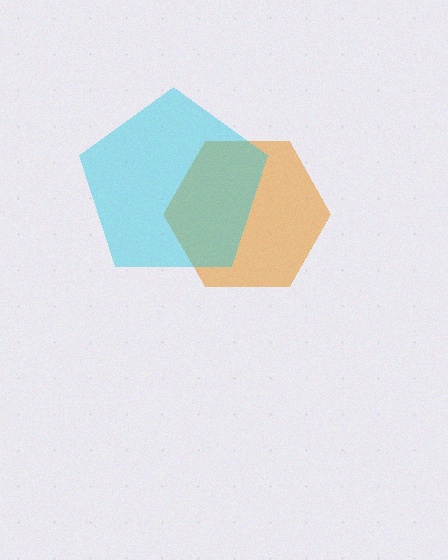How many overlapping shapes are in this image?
There are 2 overlapping shapes in the image.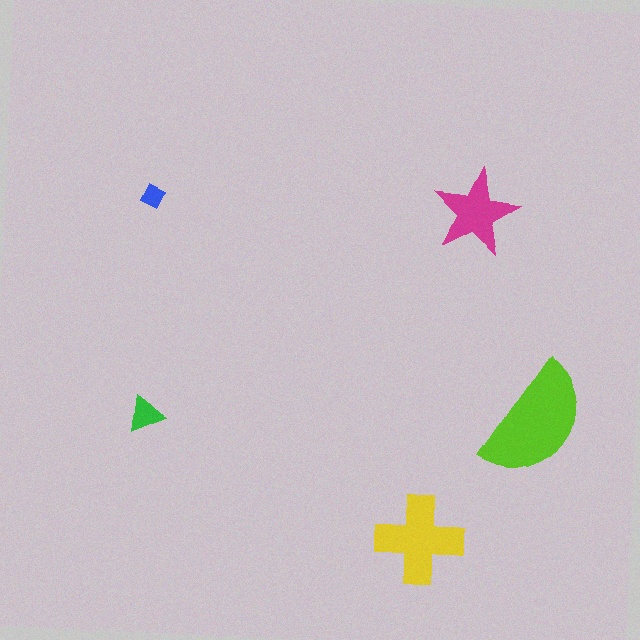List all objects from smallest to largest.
The blue diamond, the green triangle, the magenta star, the yellow cross, the lime semicircle.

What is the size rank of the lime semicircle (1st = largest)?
1st.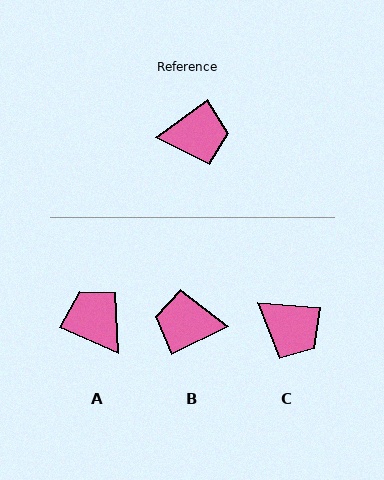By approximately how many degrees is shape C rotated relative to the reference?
Approximately 41 degrees clockwise.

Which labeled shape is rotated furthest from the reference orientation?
B, about 170 degrees away.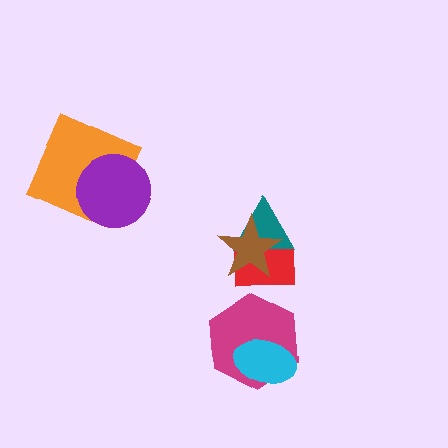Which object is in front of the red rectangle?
The brown star is in front of the red rectangle.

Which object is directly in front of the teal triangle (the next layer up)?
The red rectangle is directly in front of the teal triangle.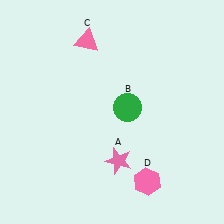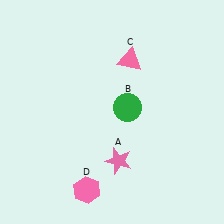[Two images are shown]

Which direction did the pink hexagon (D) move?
The pink hexagon (D) moved left.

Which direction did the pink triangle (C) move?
The pink triangle (C) moved right.